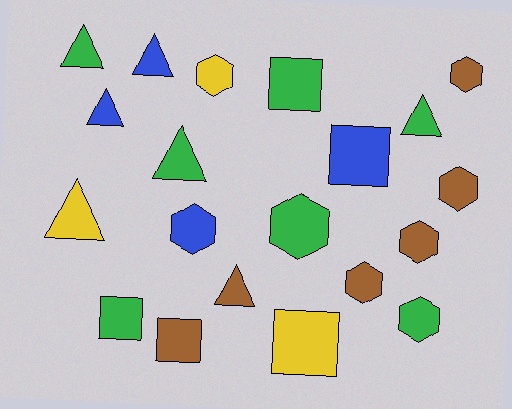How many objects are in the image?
There are 20 objects.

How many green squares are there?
There are 2 green squares.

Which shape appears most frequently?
Hexagon, with 8 objects.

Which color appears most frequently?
Green, with 7 objects.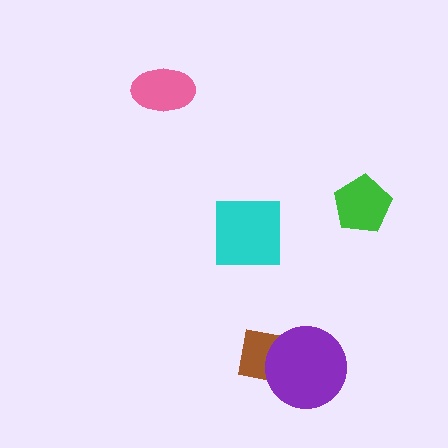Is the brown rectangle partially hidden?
Yes, it is partially covered by another shape.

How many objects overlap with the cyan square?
0 objects overlap with the cyan square.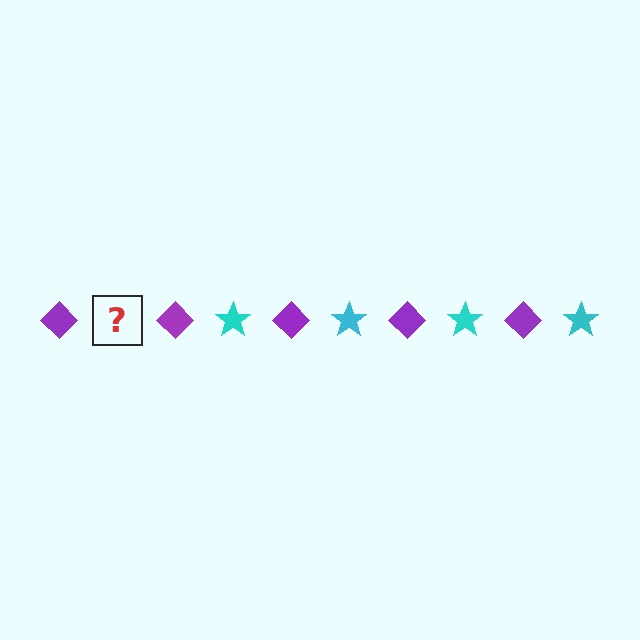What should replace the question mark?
The question mark should be replaced with a cyan star.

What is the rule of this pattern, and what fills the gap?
The rule is that the pattern alternates between purple diamond and cyan star. The gap should be filled with a cyan star.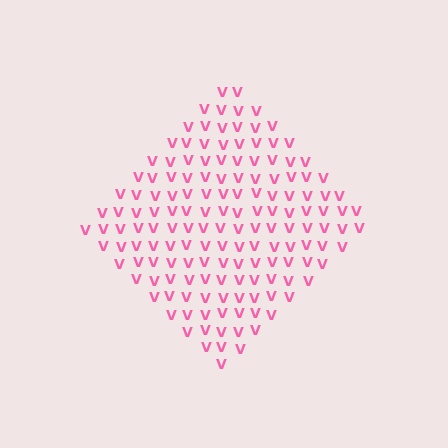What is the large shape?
The large shape is a diamond.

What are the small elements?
The small elements are letter V's.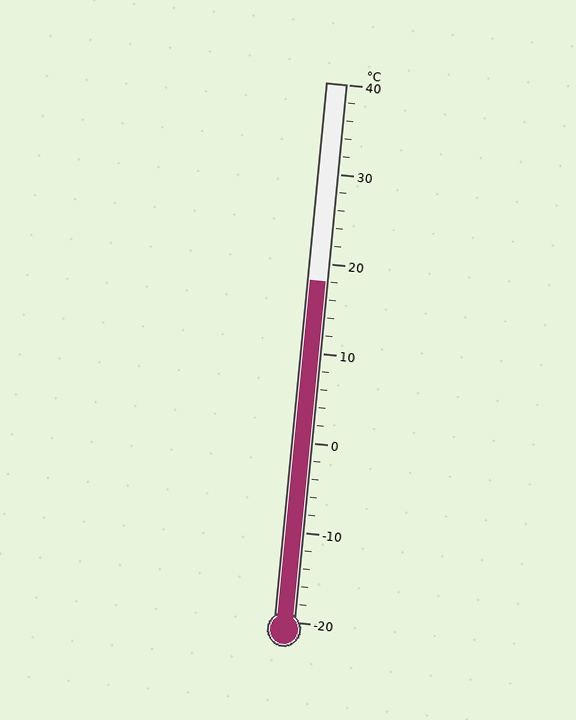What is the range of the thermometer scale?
The thermometer scale ranges from -20°C to 40°C.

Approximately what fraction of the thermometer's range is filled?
The thermometer is filled to approximately 65% of its range.